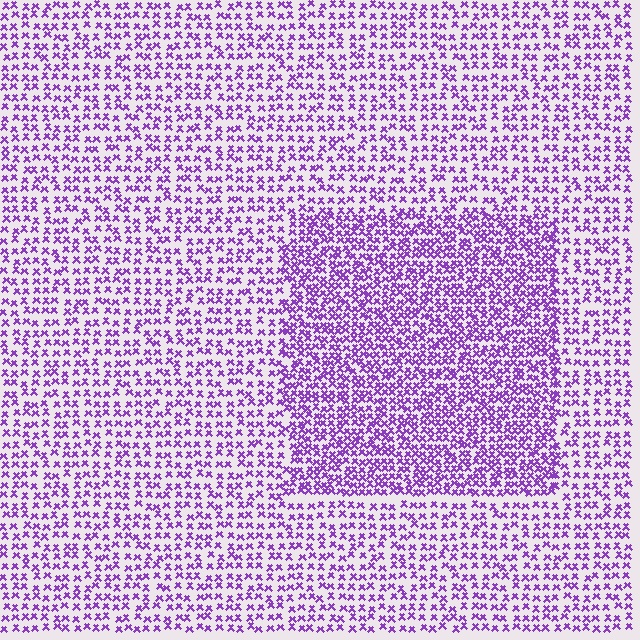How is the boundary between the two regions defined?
The boundary is defined by a change in element density (approximately 1.8x ratio). All elements are the same color, size, and shape.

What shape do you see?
I see a rectangle.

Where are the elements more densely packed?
The elements are more densely packed inside the rectangle boundary.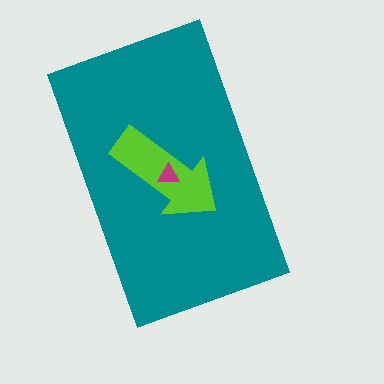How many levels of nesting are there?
3.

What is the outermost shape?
The teal rectangle.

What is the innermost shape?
The magenta triangle.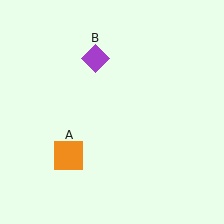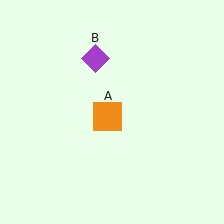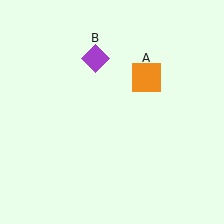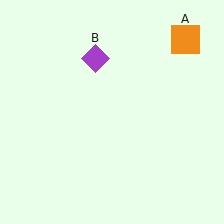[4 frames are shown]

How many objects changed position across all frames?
1 object changed position: orange square (object A).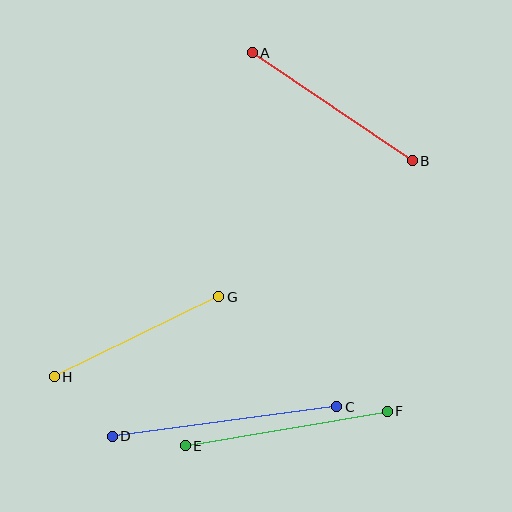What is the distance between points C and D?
The distance is approximately 226 pixels.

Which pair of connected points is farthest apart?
Points C and D are farthest apart.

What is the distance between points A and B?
The distance is approximately 193 pixels.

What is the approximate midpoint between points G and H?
The midpoint is at approximately (137, 337) pixels.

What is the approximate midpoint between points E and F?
The midpoint is at approximately (286, 429) pixels.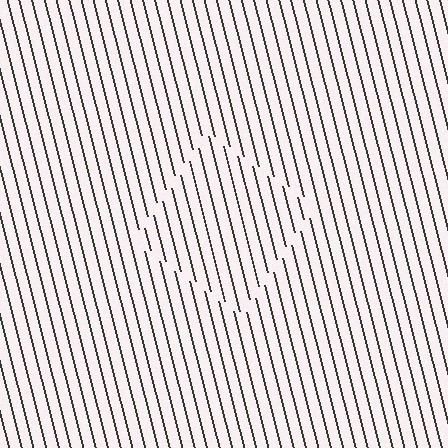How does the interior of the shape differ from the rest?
The interior of the shape contains the same grating, shifted by half a period — the contour is defined by the phase discontinuity where line-ends from the inner and outer gratings abut.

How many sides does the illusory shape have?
4 sides — the line-ends trace a square.